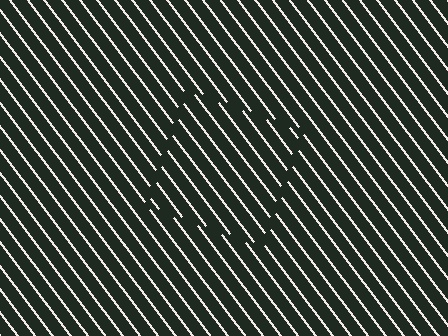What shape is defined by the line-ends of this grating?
An illusory square. The interior of the shape contains the same grating, shifted by half a period — the contour is defined by the phase discontinuity where line-ends from the inner and outer gratings abut.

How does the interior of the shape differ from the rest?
The interior of the shape contains the same grating, shifted by half a period — the contour is defined by the phase discontinuity where line-ends from the inner and outer gratings abut.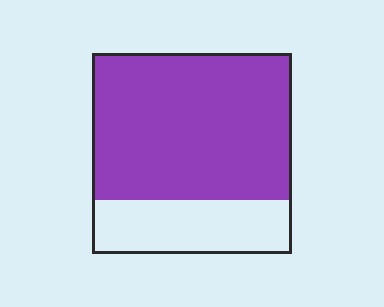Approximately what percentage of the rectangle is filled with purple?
Approximately 75%.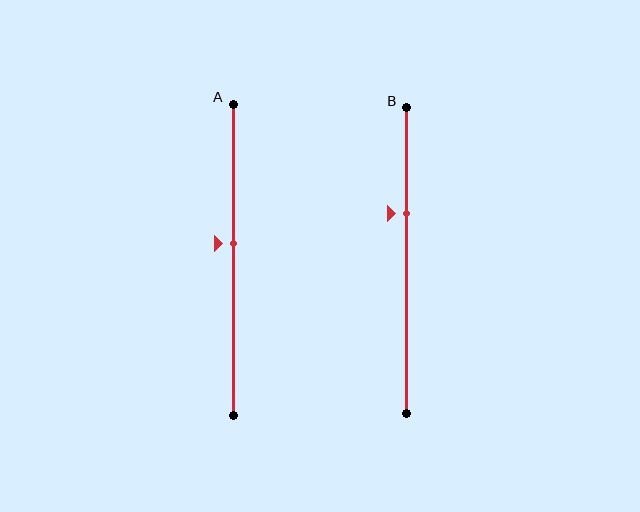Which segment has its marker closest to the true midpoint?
Segment A has its marker closest to the true midpoint.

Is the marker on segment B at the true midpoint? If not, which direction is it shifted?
No, the marker on segment B is shifted upward by about 16% of the segment length.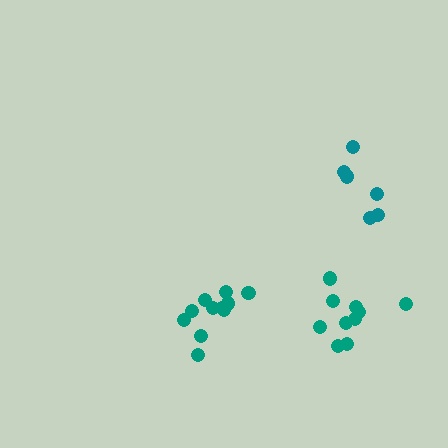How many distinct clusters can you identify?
There are 3 distinct clusters.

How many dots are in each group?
Group 1: 11 dots, Group 2: 6 dots, Group 3: 10 dots (27 total).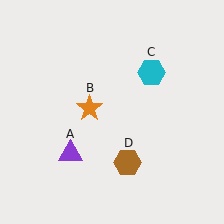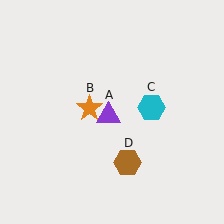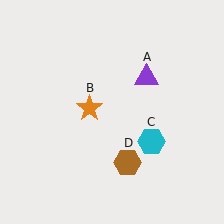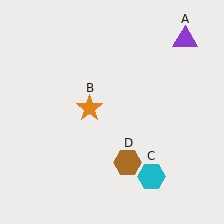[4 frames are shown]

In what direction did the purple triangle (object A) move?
The purple triangle (object A) moved up and to the right.